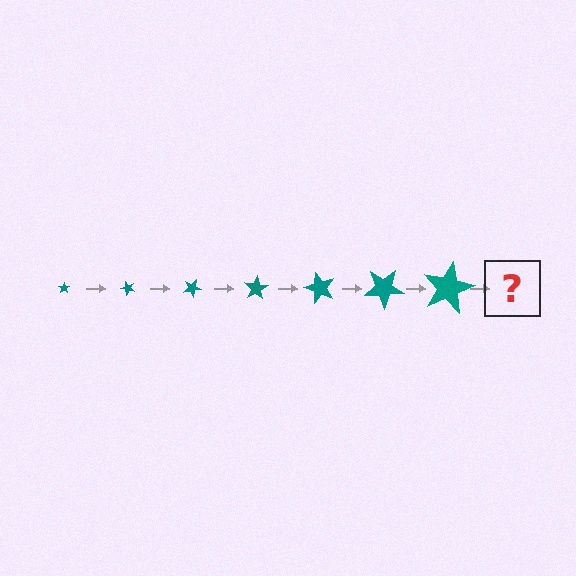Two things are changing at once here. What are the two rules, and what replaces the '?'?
The two rules are that the star grows larger each step and it rotates 50 degrees each step. The '?' should be a star, larger than the previous one and rotated 350 degrees from the start.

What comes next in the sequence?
The next element should be a star, larger than the previous one and rotated 350 degrees from the start.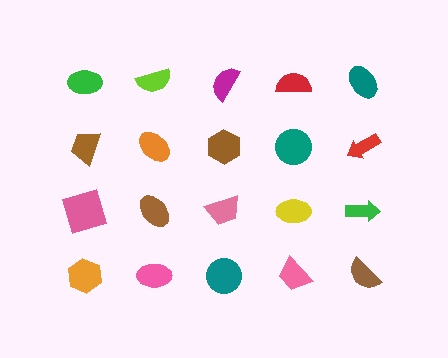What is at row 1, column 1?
A green ellipse.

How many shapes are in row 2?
5 shapes.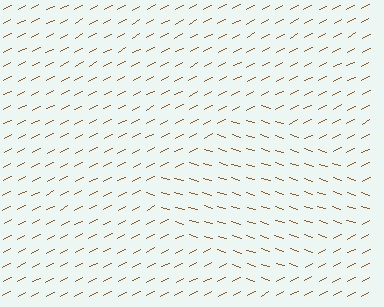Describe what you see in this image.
The image is filled with small brown line segments. A diamond region in the image has lines oriented differently from the surrounding lines, creating a visible texture boundary.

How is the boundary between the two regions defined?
The boundary is defined purely by a change in line orientation (approximately 45 degrees difference). All lines are the same color and thickness.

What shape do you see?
I see a diamond.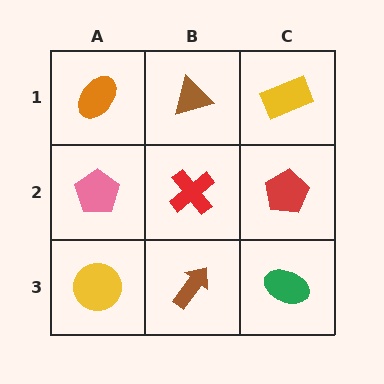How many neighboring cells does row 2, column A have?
3.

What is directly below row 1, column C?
A red pentagon.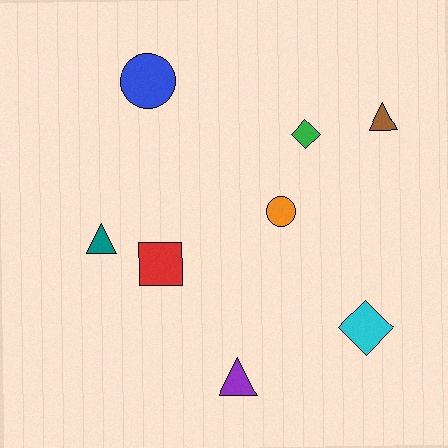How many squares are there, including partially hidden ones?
There is 1 square.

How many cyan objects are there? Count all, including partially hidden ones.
There is 1 cyan object.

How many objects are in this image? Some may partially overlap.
There are 8 objects.